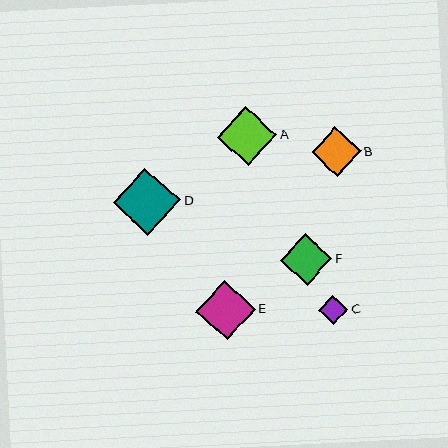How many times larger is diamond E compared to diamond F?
Diamond E is approximately 1.2 times the size of diamond F.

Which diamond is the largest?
Diamond D is the largest with a size of approximately 67 pixels.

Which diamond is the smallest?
Diamond C is the smallest with a size of approximately 29 pixels.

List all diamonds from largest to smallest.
From largest to smallest: D, A, E, F, B, C.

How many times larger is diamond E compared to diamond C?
Diamond E is approximately 2.0 times the size of diamond C.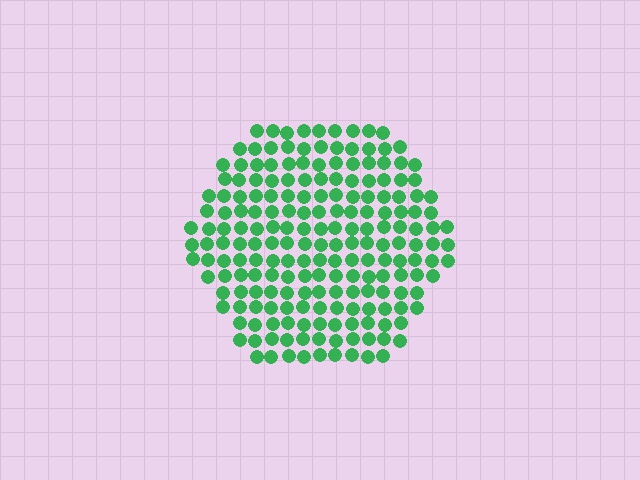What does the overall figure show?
The overall figure shows a hexagon.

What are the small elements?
The small elements are circles.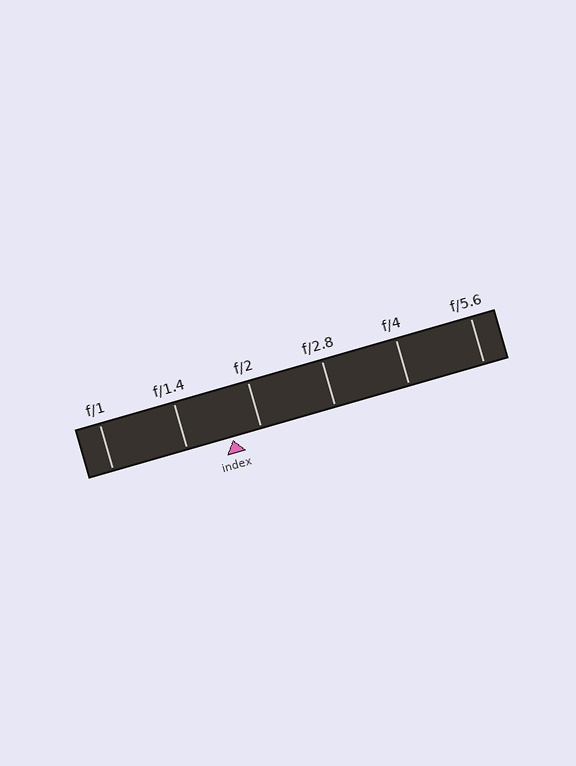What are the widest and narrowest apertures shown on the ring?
The widest aperture shown is f/1 and the narrowest is f/5.6.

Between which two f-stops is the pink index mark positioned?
The index mark is between f/1.4 and f/2.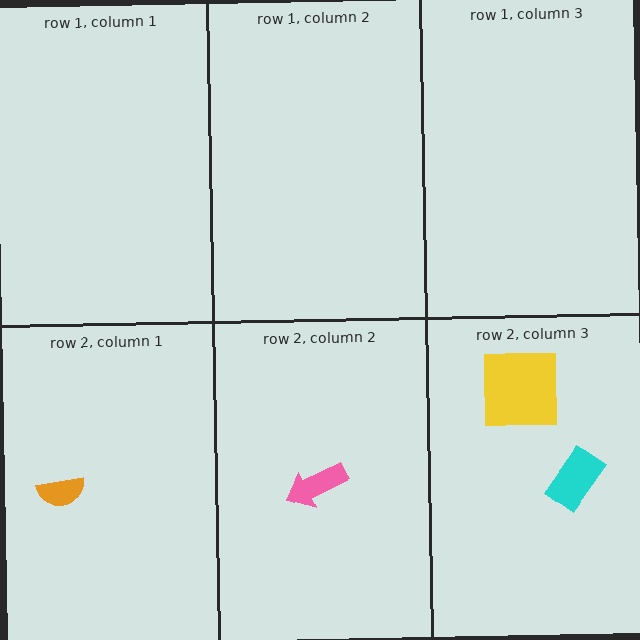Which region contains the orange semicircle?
The row 2, column 1 region.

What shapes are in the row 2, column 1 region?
The orange semicircle.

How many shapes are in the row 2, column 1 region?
1.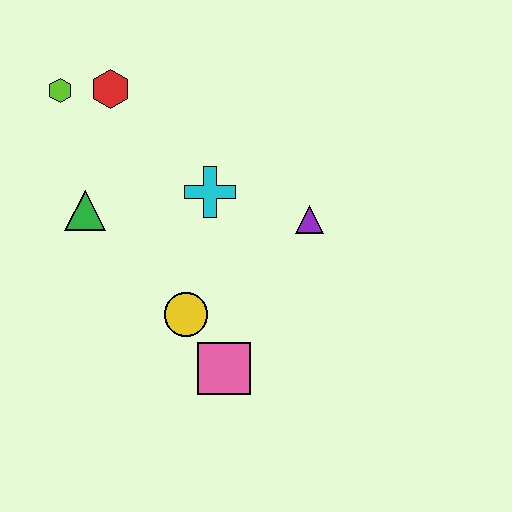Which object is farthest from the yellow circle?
The lime hexagon is farthest from the yellow circle.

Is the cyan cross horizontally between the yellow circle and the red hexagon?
No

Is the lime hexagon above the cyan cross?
Yes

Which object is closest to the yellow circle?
The pink square is closest to the yellow circle.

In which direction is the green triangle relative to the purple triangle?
The green triangle is to the left of the purple triangle.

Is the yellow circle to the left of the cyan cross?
Yes